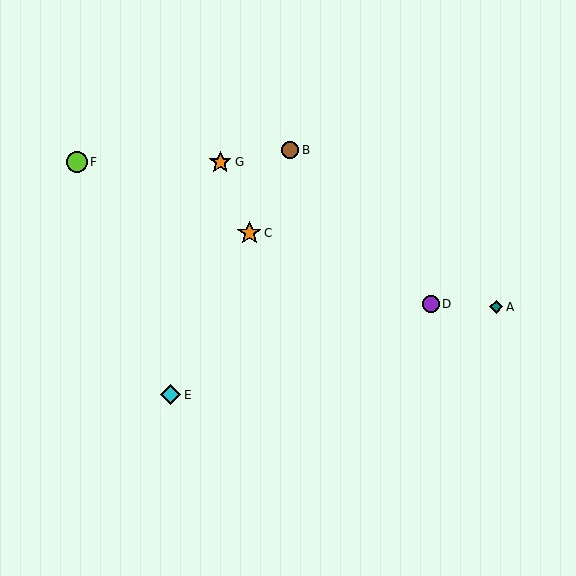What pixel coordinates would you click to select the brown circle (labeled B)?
Click at (290, 150) to select the brown circle B.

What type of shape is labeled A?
Shape A is a teal diamond.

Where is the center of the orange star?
The center of the orange star is at (249, 233).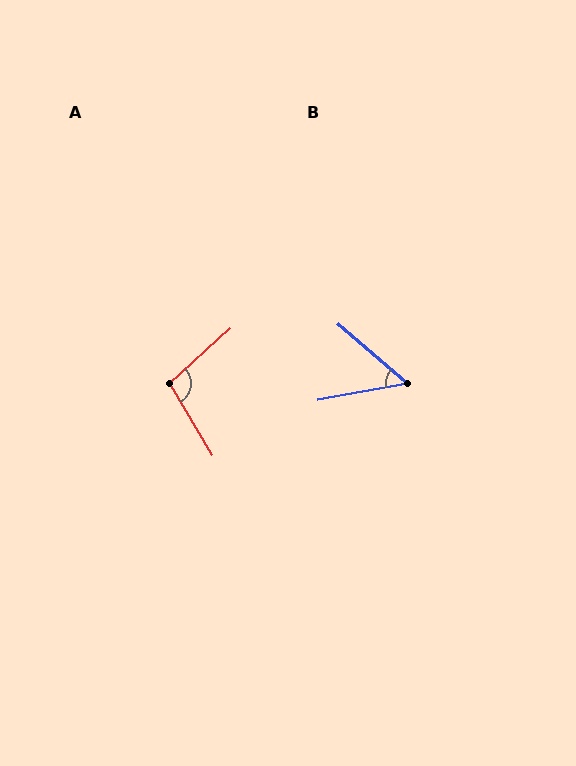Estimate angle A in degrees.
Approximately 102 degrees.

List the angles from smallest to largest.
B (51°), A (102°).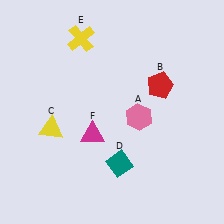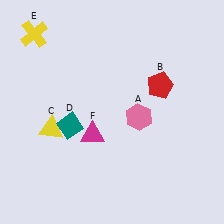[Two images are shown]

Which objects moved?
The objects that moved are: the teal diamond (D), the yellow cross (E).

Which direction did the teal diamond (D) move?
The teal diamond (D) moved left.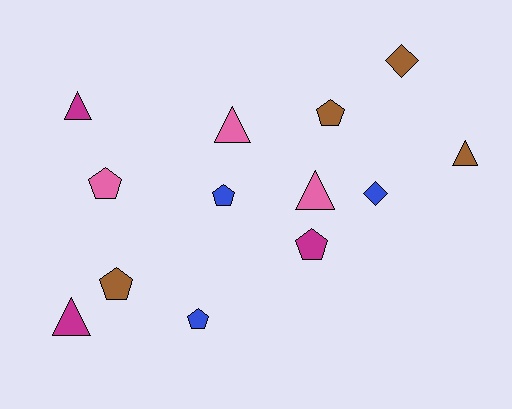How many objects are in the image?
There are 13 objects.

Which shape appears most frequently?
Pentagon, with 6 objects.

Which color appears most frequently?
Brown, with 4 objects.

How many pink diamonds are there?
There are no pink diamonds.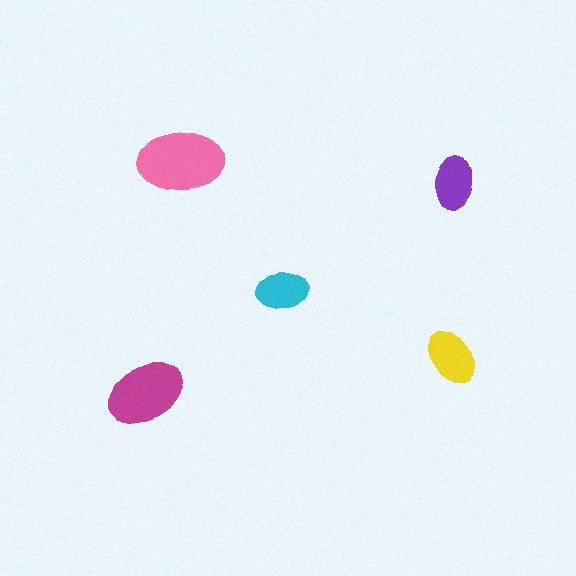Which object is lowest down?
The magenta ellipse is bottommost.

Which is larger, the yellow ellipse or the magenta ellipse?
The magenta one.